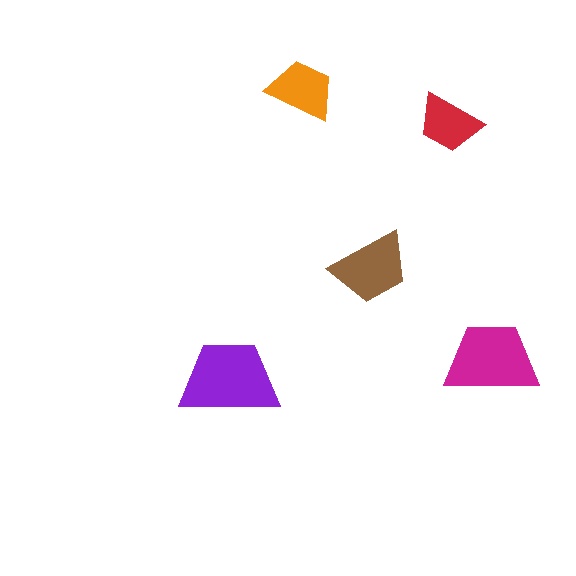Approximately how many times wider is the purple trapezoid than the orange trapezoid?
About 1.5 times wider.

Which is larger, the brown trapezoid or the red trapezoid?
The brown one.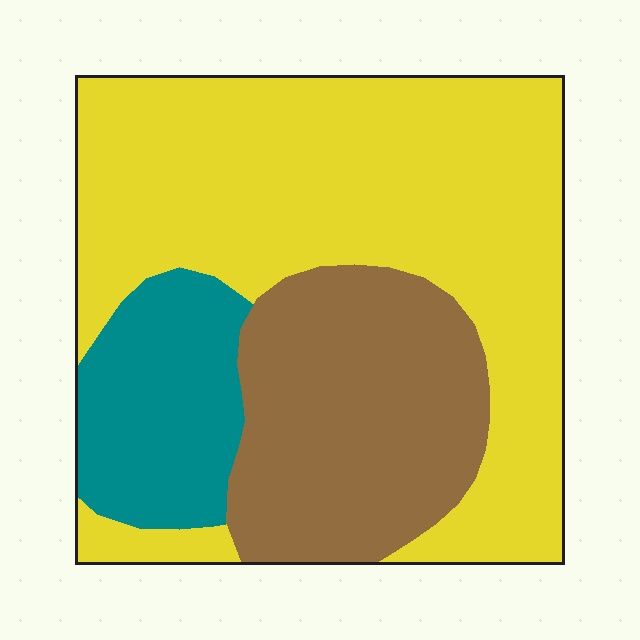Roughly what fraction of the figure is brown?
Brown covers around 25% of the figure.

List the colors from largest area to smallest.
From largest to smallest: yellow, brown, teal.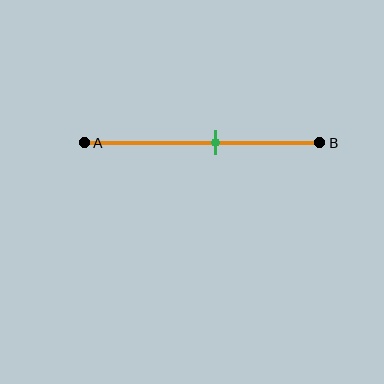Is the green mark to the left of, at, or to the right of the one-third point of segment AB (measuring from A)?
The green mark is to the right of the one-third point of segment AB.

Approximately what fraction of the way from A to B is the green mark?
The green mark is approximately 55% of the way from A to B.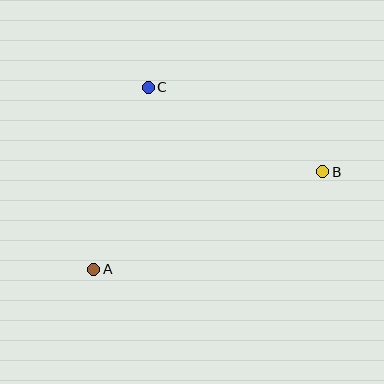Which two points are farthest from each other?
Points A and B are farthest from each other.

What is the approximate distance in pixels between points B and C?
The distance between B and C is approximately 194 pixels.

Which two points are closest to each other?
Points A and C are closest to each other.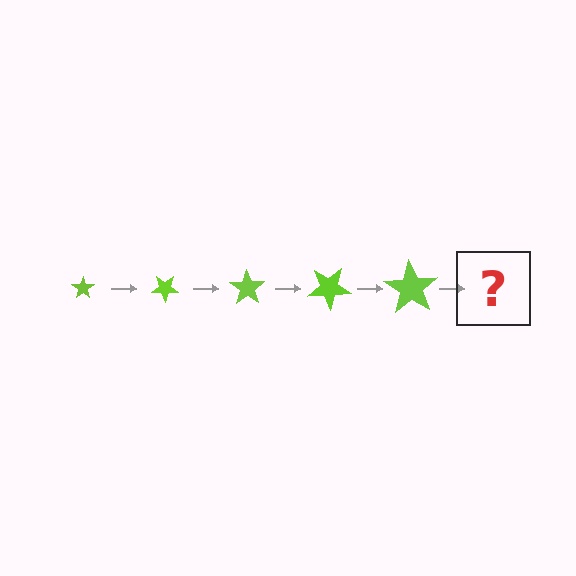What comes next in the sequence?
The next element should be a star, larger than the previous one and rotated 175 degrees from the start.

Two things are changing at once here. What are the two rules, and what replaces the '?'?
The two rules are that the star grows larger each step and it rotates 35 degrees each step. The '?' should be a star, larger than the previous one and rotated 175 degrees from the start.